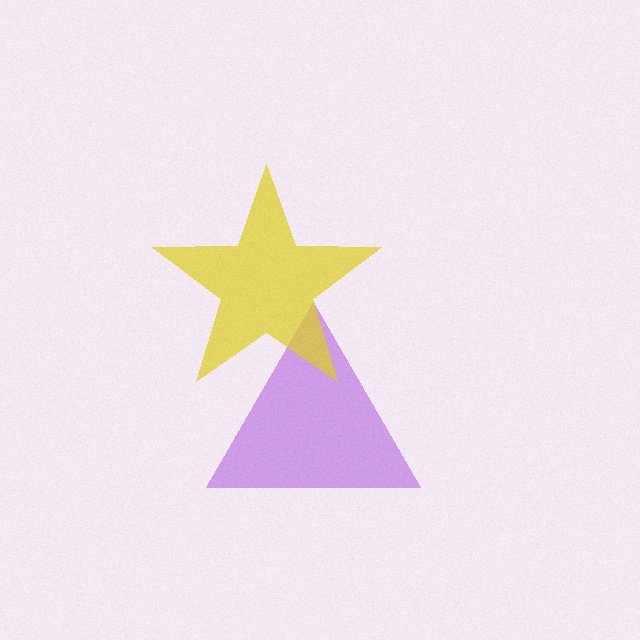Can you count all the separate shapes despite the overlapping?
Yes, there are 2 separate shapes.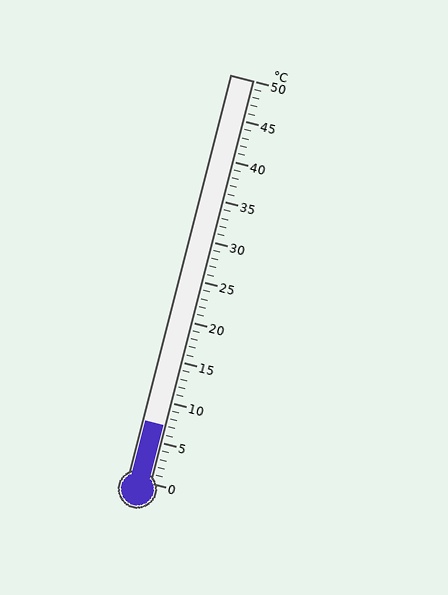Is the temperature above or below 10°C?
The temperature is below 10°C.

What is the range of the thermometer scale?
The thermometer scale ranges from 0°C to 50°C.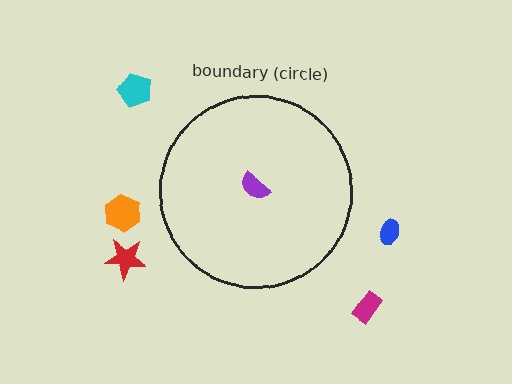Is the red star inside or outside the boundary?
Outside.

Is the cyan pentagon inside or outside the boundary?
Outside.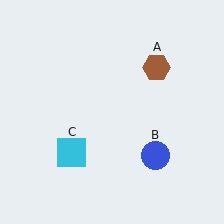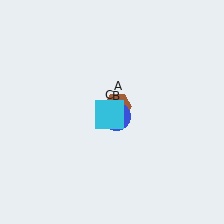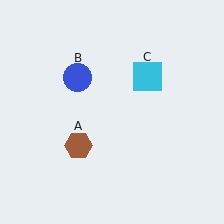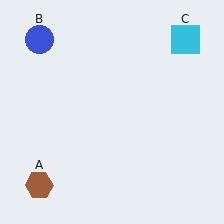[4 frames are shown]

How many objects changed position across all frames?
3 objects changed position: brown hexagon (object A), blue circle (object B), cyan square (object C).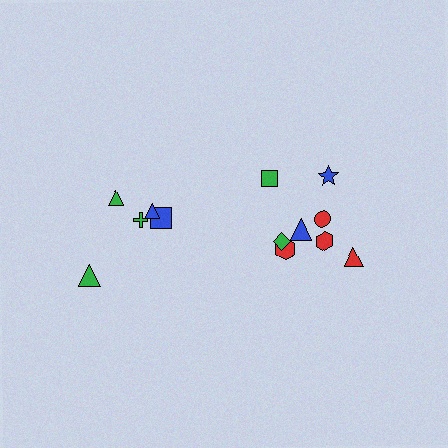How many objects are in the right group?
There are 8 objects.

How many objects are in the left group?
There are 5 objects.